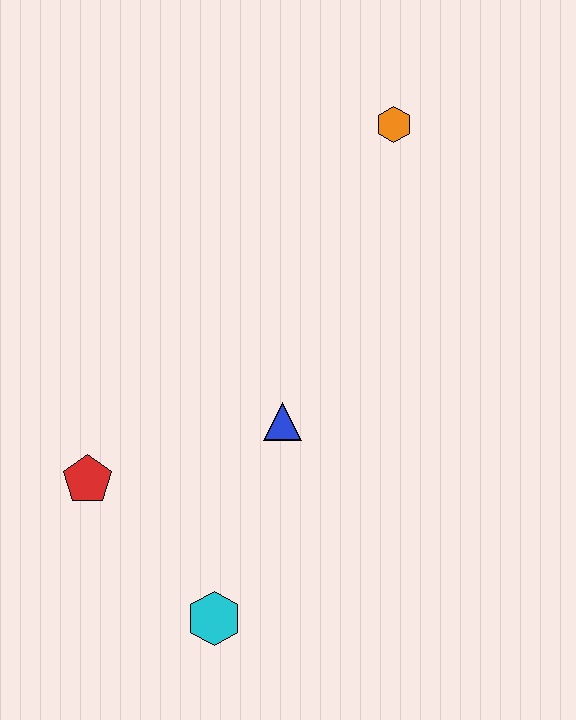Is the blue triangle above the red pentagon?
Yes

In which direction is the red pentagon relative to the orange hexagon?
The red pentagon is below the orange hexagon.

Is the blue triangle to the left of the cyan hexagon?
No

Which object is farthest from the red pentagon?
The orange hexagon is farthest from the red pentagon.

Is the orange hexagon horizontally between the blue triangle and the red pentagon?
No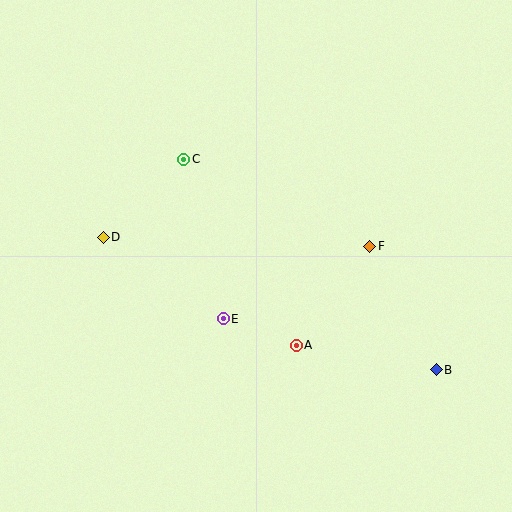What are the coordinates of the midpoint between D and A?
The midpoint between D and A is at (200, 291).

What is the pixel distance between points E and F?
The distance between E and F is 163 pixels.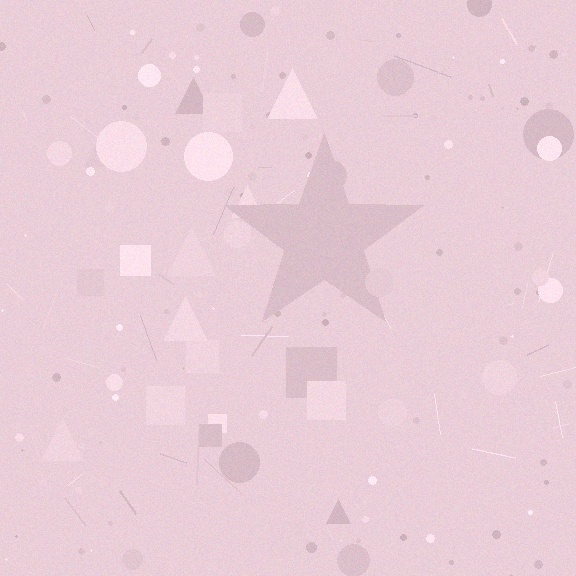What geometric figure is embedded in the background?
A star is embedded in the background.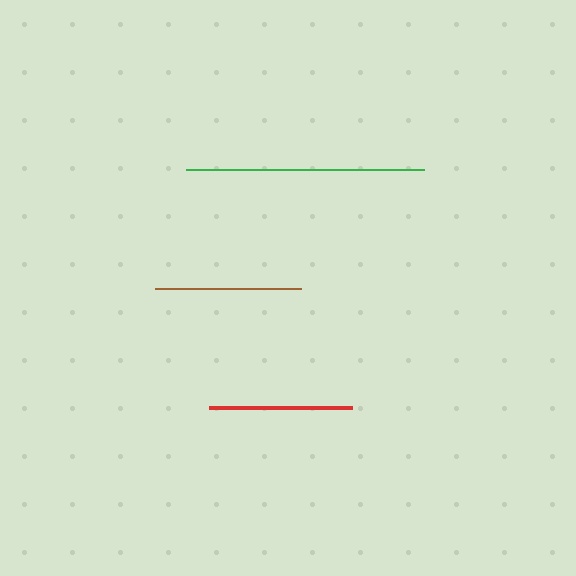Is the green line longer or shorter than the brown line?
The green line is longer than the brown line.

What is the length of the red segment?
The red segment is approximately 144 pixels long.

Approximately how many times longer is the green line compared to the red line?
The green line is approximately 1.7 times the length of the red line.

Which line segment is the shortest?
The red line is the shortest at approximately 144 pixels.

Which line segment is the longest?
The green line is the longest at approximately 239 pixels.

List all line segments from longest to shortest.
From longest to shortest: green, brown, red.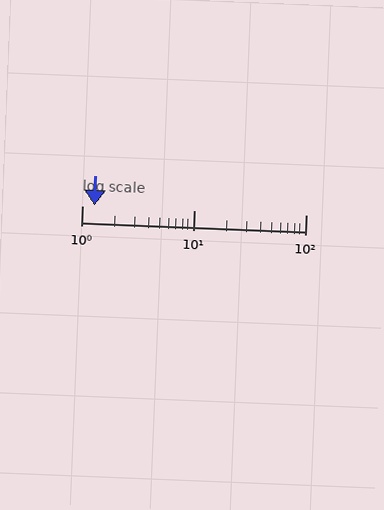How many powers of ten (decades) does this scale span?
The scale spans 2 decades, from 1 to 100.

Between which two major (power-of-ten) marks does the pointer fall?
The pointer is between 1 and 10.